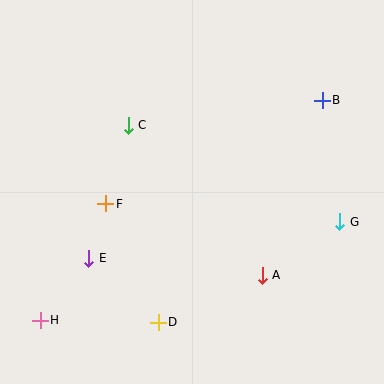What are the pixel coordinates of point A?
Point A is at (262, 275).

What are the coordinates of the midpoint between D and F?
The midpoint between D and F is at (132, 263).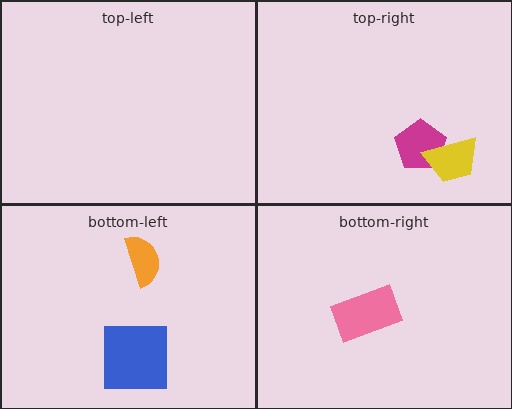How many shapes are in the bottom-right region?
1.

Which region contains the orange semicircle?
The bottom-left region.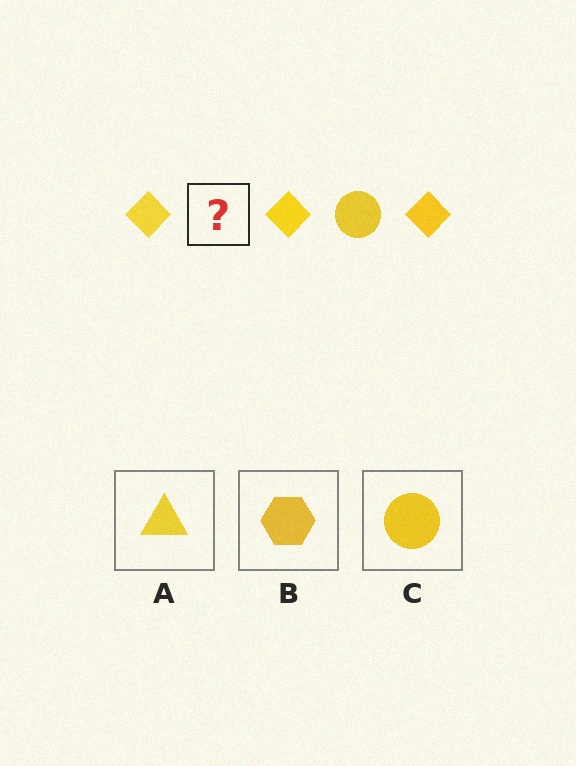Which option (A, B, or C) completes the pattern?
C.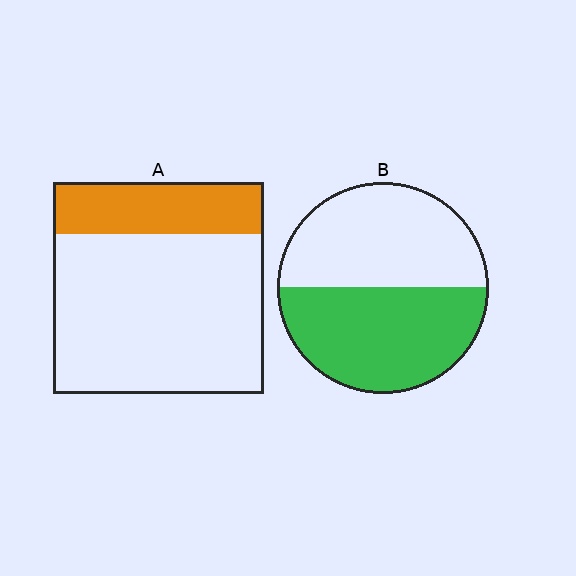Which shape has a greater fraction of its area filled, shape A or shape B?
Shape B.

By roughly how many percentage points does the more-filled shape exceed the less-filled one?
By roughly 25 percentage points (B over A).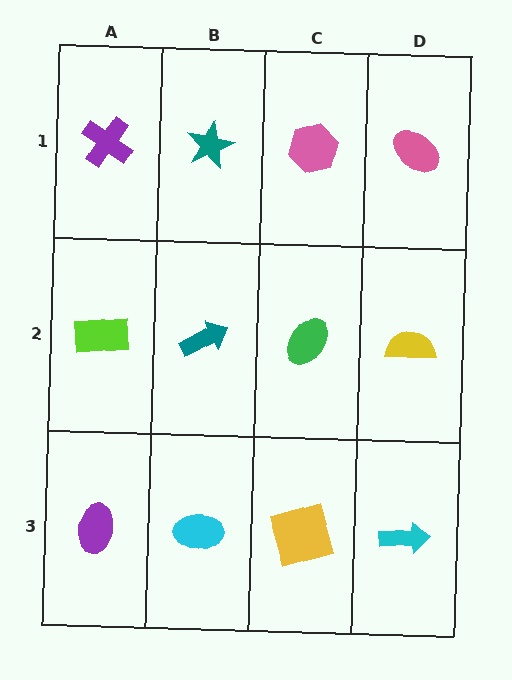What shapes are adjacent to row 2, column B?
A teal star (row 1, column B), a cyan ellipse (row 3, column B), a lime rectangle (row 2, column A), a green ellipse (row 2, column C).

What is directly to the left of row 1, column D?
A pink hexagon.